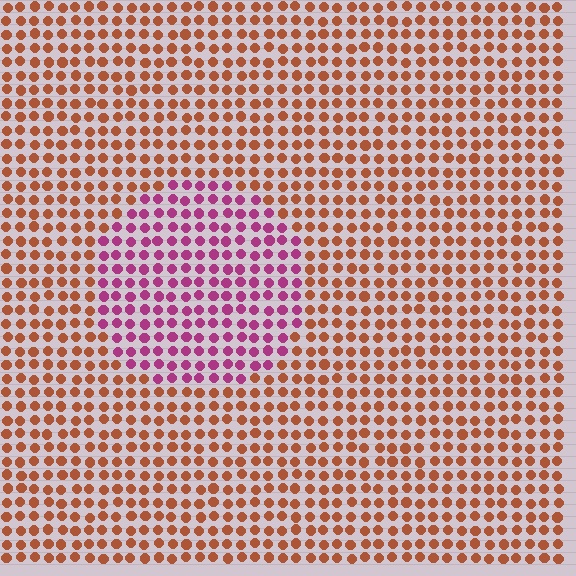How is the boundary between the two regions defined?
The boundary is defined purely by a slight shift in hue (about 56 degrees). Spacing, size, and orientation are identical on both sides.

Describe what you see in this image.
The image is filled with small brown elements in a uniform arrangement. A circle-shaped region is visible where the elements are tinted to a slightly different hue, forming a subtle color boundary.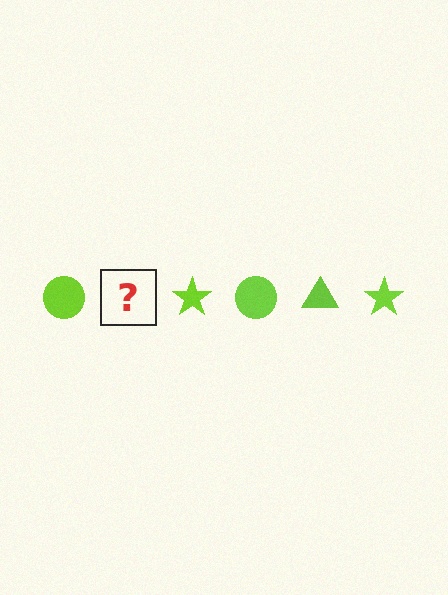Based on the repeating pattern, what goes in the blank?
The blank should be a lime triangle.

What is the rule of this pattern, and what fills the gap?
The rule is that the pattern cycles through circle, triangle, star shapes in lime. The gap should be filled with a lime triangle.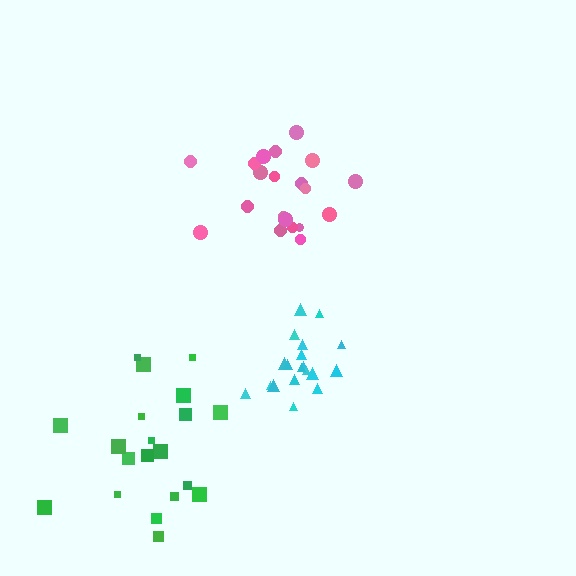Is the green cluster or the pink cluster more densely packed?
Pink.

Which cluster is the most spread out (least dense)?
Green.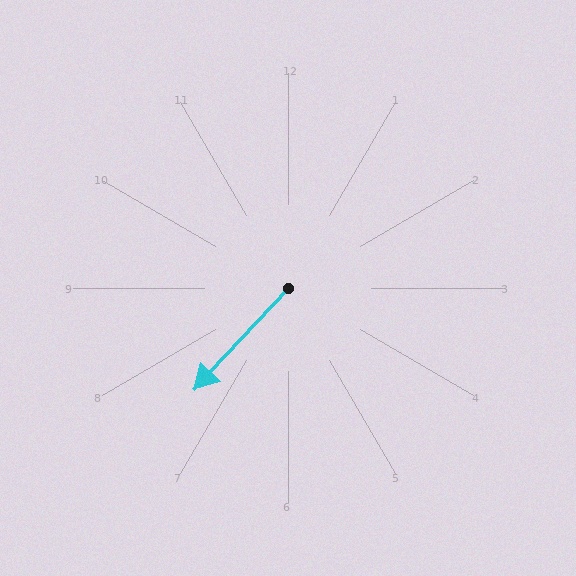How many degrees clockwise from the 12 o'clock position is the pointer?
Approximately 223 degrees.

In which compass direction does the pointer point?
Southwest.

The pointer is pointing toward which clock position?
Roughly 7 o'clock.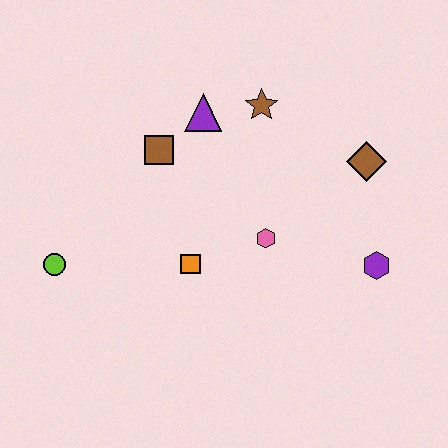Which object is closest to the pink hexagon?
The orange square is closest to the pink hexagon.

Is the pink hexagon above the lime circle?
Yes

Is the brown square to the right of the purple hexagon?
No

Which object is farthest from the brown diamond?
The lime circle is farthest from the brown diamond.